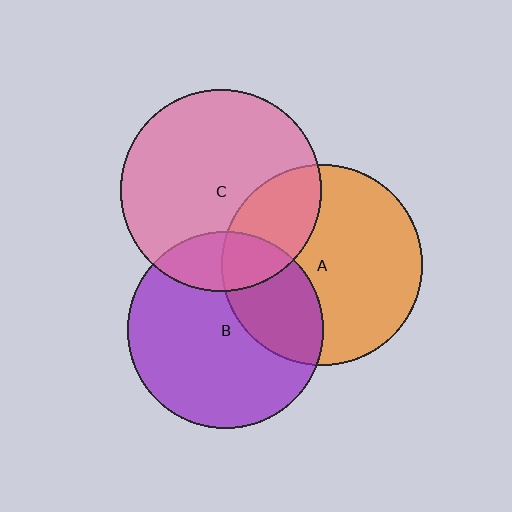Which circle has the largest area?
Circle A (orange).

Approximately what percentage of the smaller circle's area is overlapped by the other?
Approximately 20%.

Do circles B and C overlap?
Yes.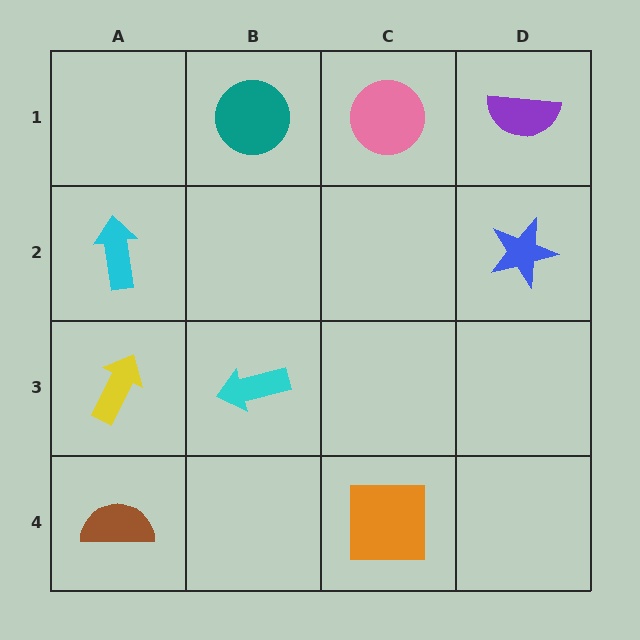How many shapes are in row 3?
2 shapes.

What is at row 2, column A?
A cyan arrow.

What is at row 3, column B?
A cyan arrow.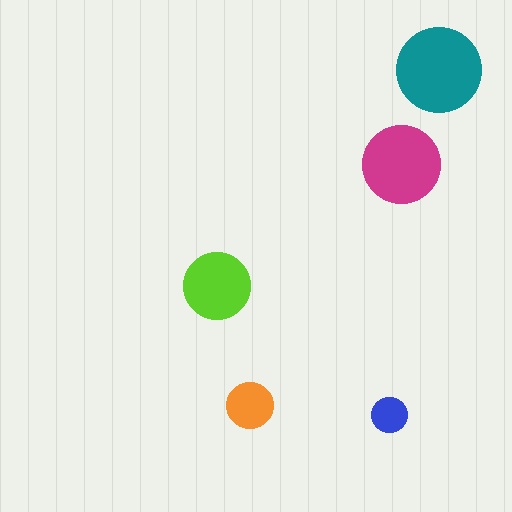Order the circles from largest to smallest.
the teal one, the magenta one, the lime one, the orange one, the blue one.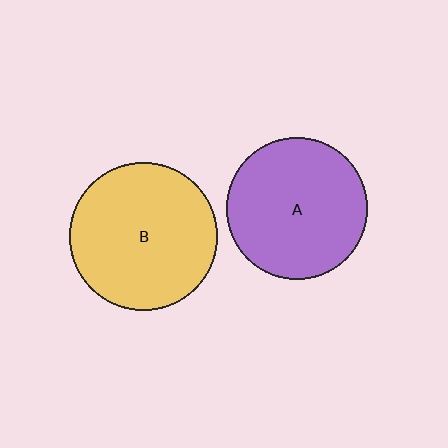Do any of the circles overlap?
No, none of the circles overlap.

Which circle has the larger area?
Circle B (yellow).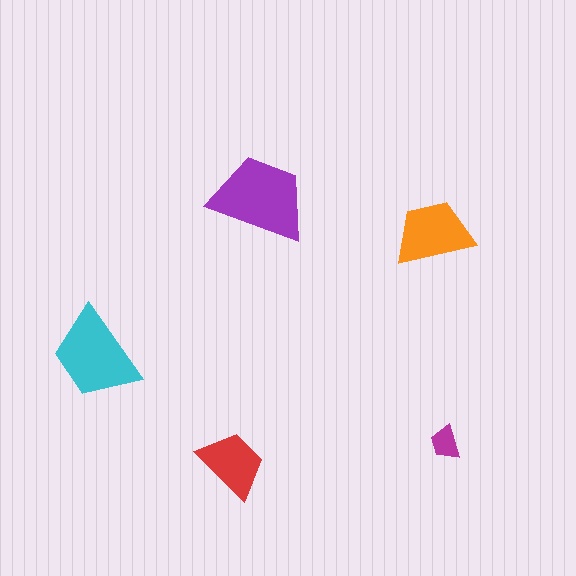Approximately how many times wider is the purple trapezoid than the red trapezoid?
About 1.5 times wider.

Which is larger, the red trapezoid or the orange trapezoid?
The orange one.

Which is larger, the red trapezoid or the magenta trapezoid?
The red one.